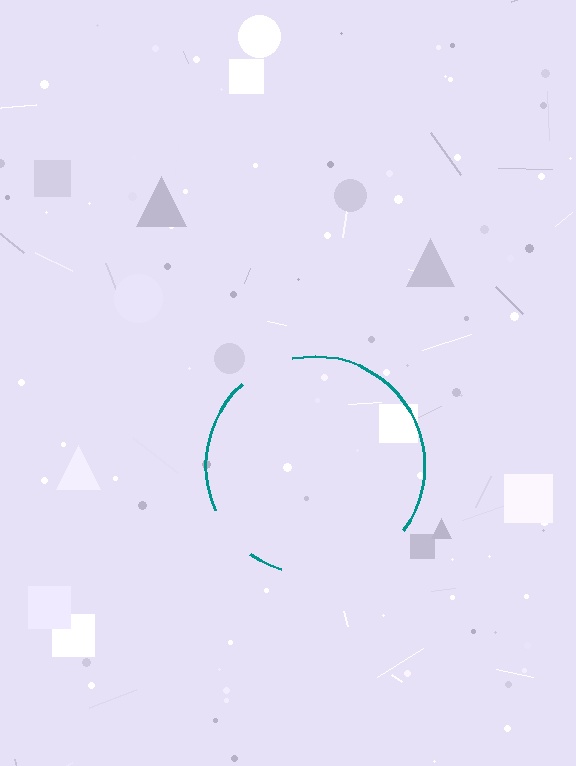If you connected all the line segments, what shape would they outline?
They would outline a circle.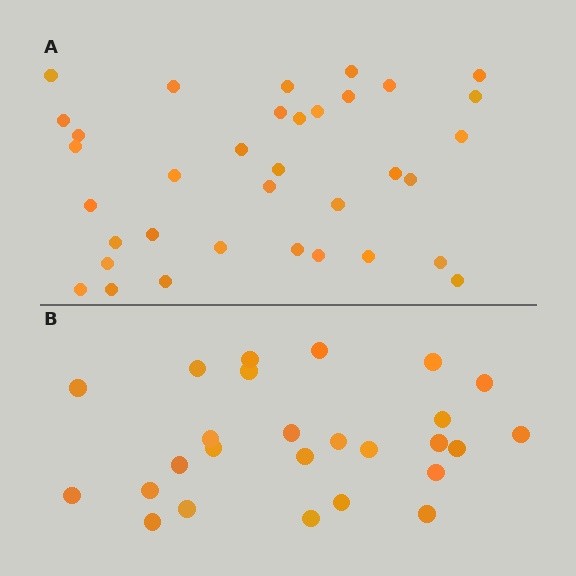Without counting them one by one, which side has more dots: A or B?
Region A (the top region) has more dots.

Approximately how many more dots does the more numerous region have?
Region A has roughly 8 or so more dots than region B.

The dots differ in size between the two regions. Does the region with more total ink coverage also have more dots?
No. Region B has more total ink coverage because its dots are larger, but region A actually contains more individual dots. Total area can be misleading — the number of items is what matters here.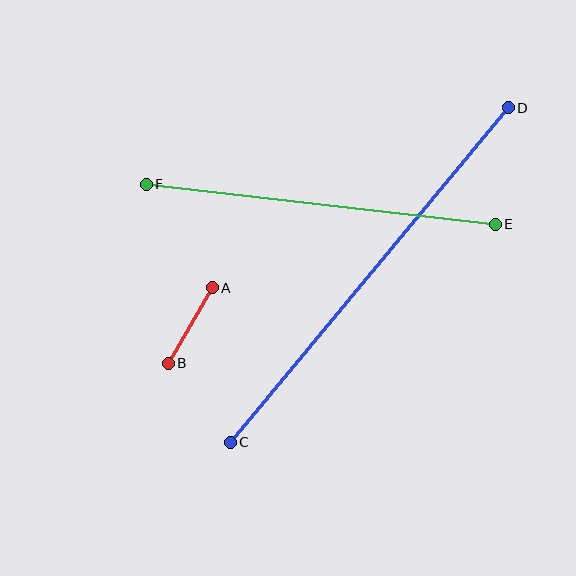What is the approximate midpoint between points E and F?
The midpoint is at approximately (321, 204) pixels.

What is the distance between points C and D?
The distance is approximately 435 pixels.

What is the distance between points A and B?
The distance is approximately 88 pixels.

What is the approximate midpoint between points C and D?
The midpoint is at approximately (369, 275) pixels.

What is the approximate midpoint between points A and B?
The midpoint is at approximately (190, 326) pixels.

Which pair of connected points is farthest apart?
Points C and D are farthest apart.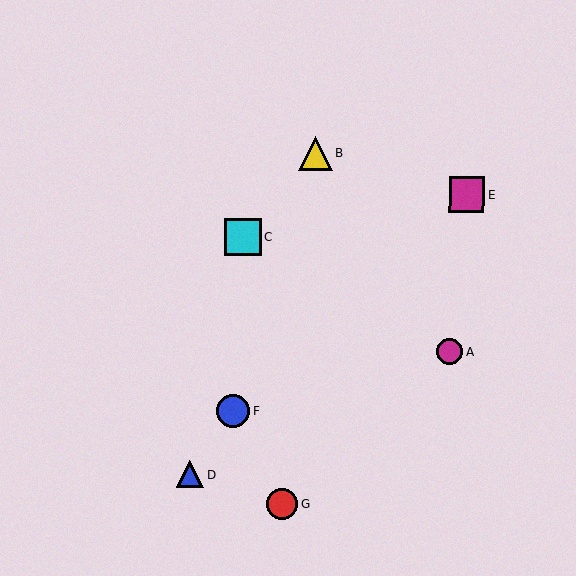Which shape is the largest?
The cyan square (labeled C) is the largest.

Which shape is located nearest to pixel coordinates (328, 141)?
The yellow triangle (labeled B) at (315, 153) is nearest to that location.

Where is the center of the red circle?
The center of the red circle is at (282, 504).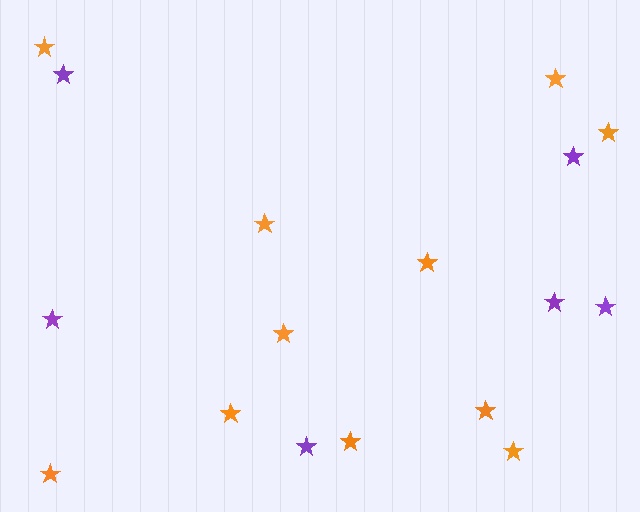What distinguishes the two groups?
There are 2 groups: one group of orange stars (11) and one group of purple stars (6).